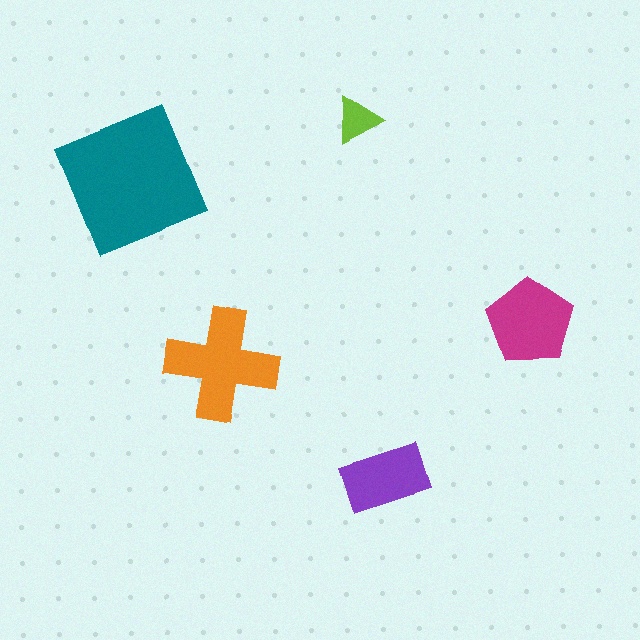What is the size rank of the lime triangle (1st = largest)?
5th.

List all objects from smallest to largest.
The lime triangle, the purple rectangle, the magenta pentagon, the orange cross, the teal square.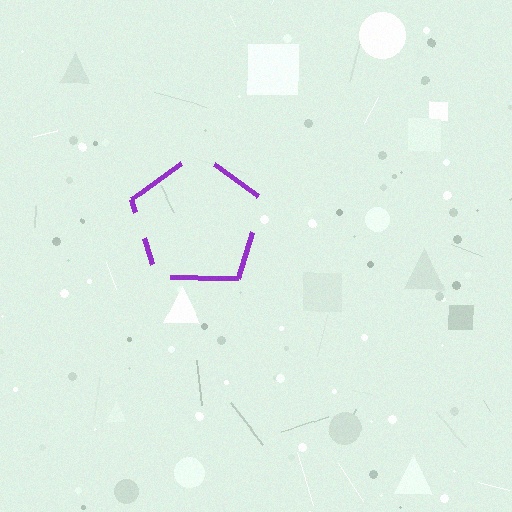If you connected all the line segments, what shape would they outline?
They would outline a pentagon.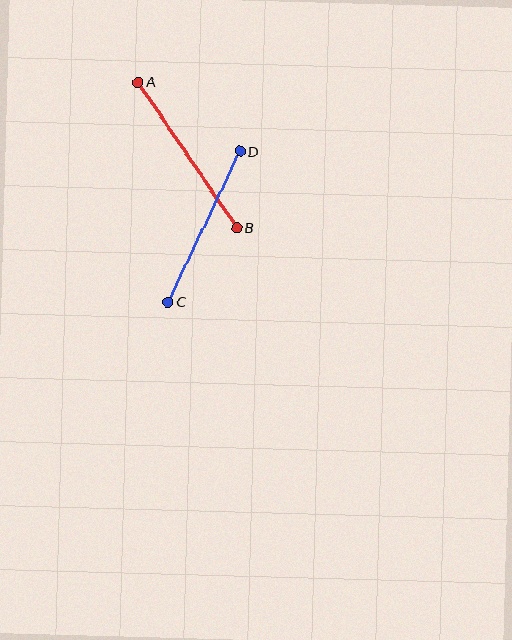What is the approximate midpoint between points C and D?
The midpoint is at approximately (204, 227) pixels.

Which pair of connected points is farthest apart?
Points A and B are farthest apart.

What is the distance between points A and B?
The distance is approximately 176 pixels.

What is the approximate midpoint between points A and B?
The midpoint is at approximately (187, 155) pixels.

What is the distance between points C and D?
The distance is approximately 167 pixels.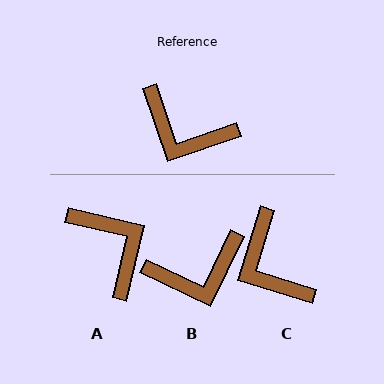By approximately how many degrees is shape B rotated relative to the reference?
Approximately 46 degrees counter-clockwise.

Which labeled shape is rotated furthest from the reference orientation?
A, about 148 degrees away.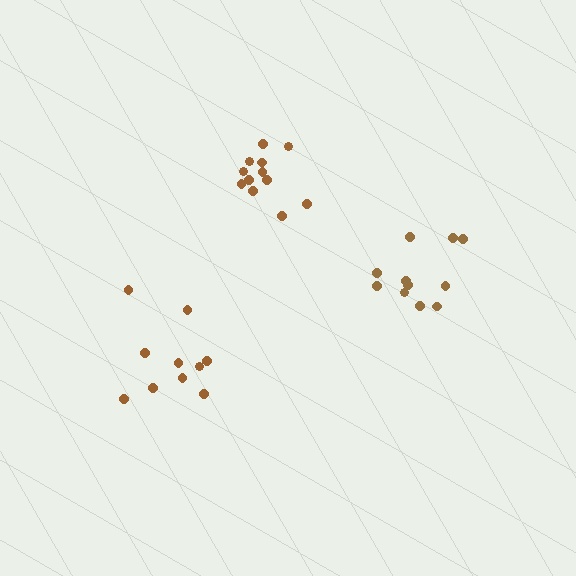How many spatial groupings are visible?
There are 3 spatial groupings.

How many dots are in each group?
Group 1: 11 dots, Group 2: 12 dots, Group 3: 10 dots (33 total).